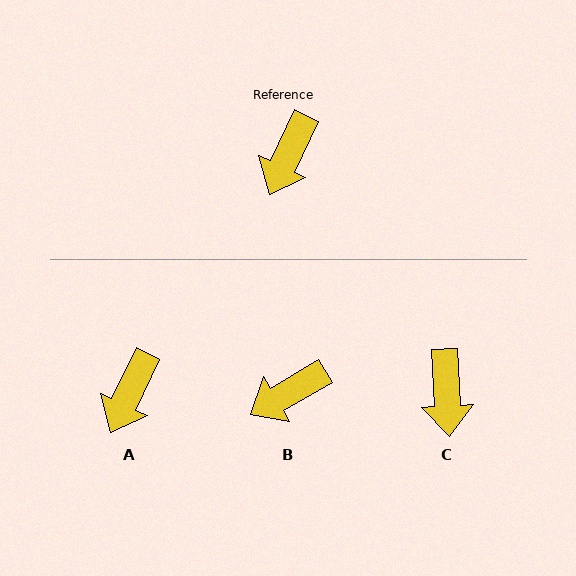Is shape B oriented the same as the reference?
No, it is off by about 34 degrees.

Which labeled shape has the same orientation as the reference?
A.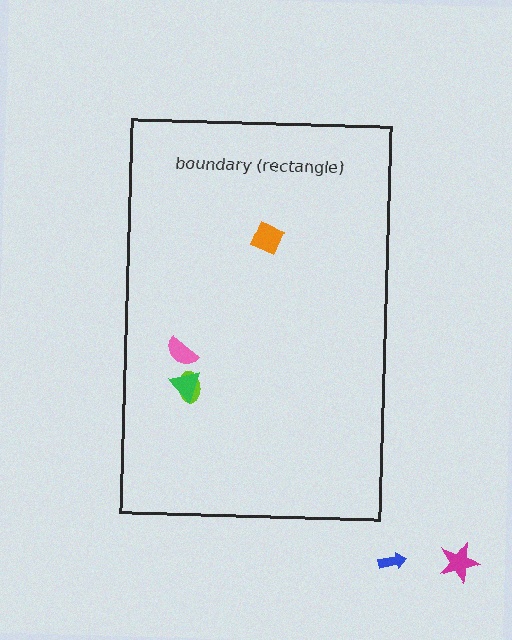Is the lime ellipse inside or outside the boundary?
Inside.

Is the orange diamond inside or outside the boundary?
Inside.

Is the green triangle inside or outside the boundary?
Inside.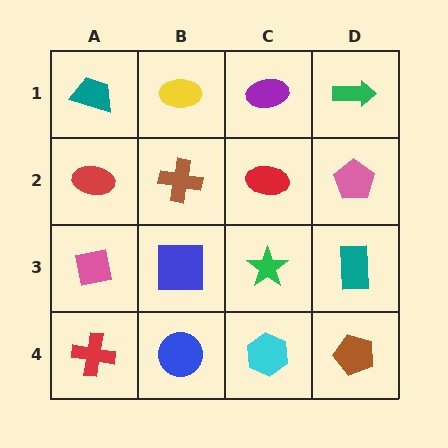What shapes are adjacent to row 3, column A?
A red ellipse (row 2, column A), a red cross (row 4, column A), a blue square (row 3, column B).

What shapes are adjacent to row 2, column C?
A purple ellipse (row 1, column C), a green star (row 3, column C), a brown cross (row 2, column B), a pink pentagon (row 2, column D).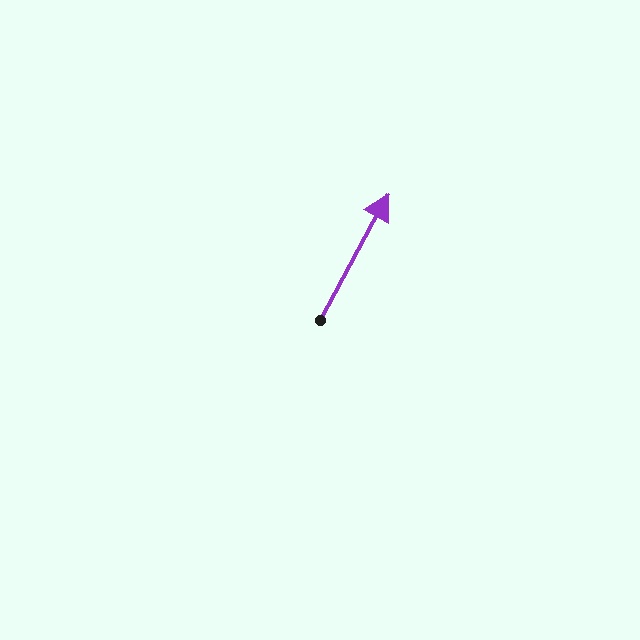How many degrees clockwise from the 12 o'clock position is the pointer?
Approximately 28 degrees.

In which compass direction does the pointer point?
Northeast.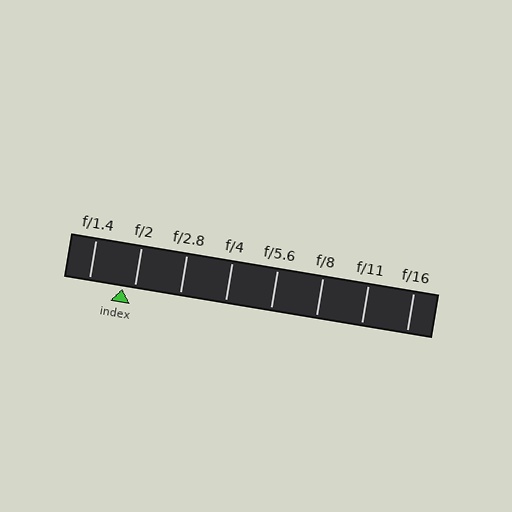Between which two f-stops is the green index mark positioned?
The index mark is between f/1.4 and f/2.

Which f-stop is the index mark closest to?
The index mark is closest to f/2.